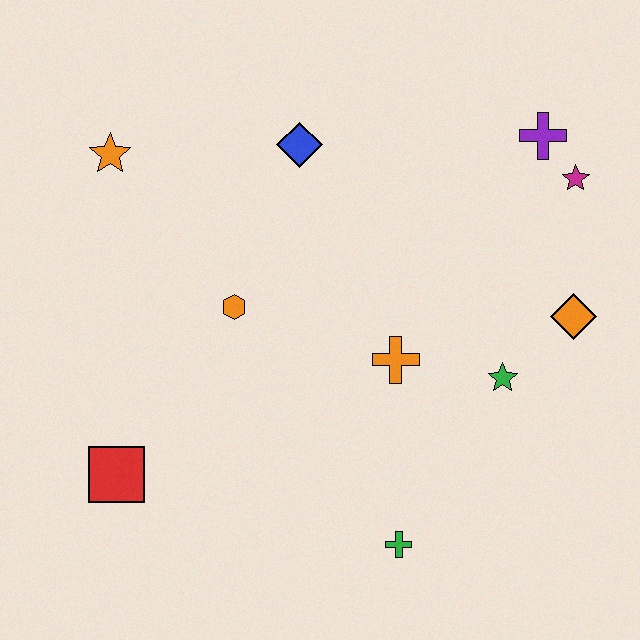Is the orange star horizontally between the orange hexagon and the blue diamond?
No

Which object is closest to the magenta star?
The purple cross is closest to the magenta star.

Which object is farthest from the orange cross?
The orange star is farthest from the orange cross.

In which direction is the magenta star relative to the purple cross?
The magenta star is below the purple cross.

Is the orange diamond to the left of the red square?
No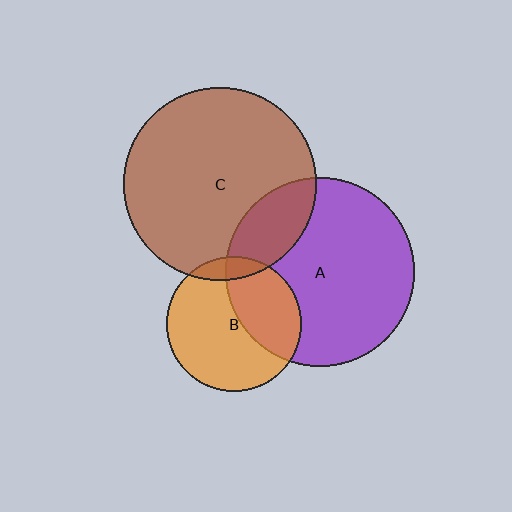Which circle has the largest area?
Circle C (brown).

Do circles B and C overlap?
Yes.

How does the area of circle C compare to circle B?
Approximately 2.0 times.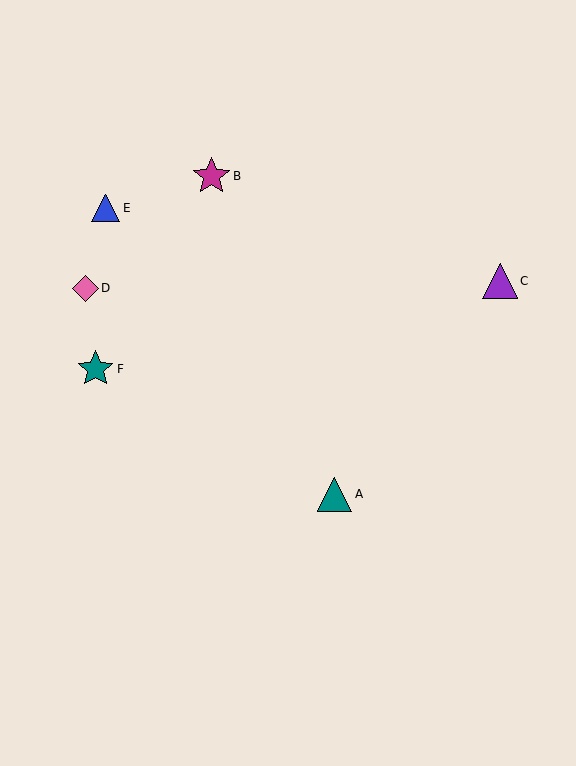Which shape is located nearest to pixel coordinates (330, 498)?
The teal triangle (labeled A) at (335, 494) is nearest to that location.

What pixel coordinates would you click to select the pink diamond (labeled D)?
Click at (85, 288) to select the pink diamond D.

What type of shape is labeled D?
Shape D is a pink diamond.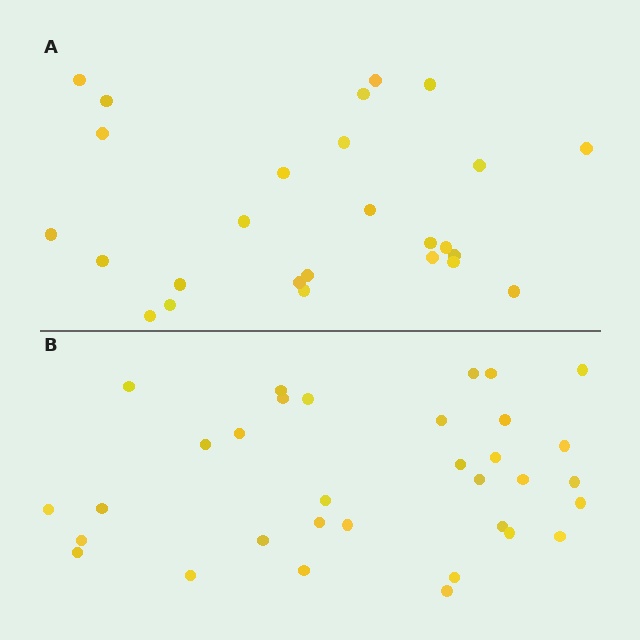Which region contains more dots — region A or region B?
Region B (the bottom region) has more dots.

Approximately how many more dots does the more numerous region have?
Region B has roughly 8 or so more dots than region A.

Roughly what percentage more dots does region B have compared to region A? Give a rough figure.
About 25% more.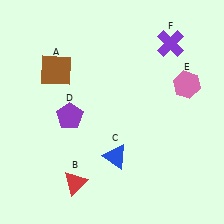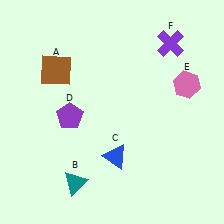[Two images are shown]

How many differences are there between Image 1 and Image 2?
There is 1 difference between the two images.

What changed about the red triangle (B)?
In Image 1, B is red. In Image 2, it changed to teal.